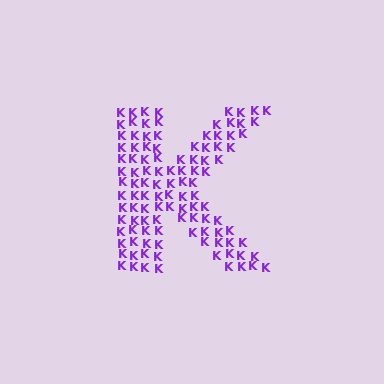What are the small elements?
The small elements are letter K's.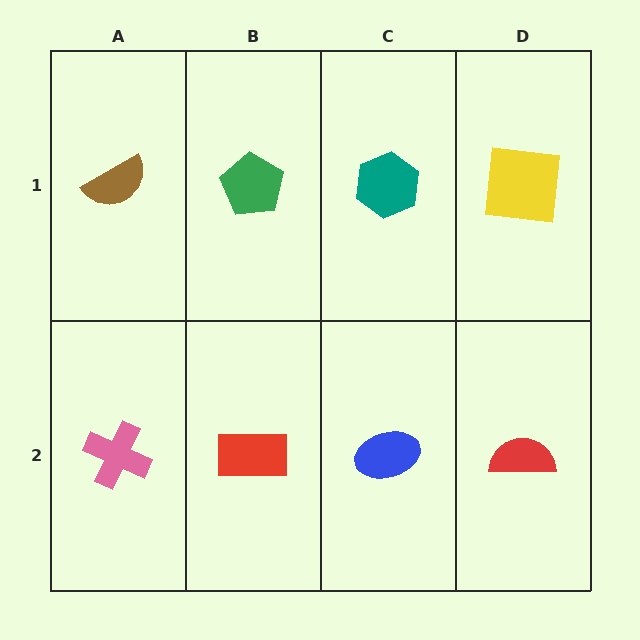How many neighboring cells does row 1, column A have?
2.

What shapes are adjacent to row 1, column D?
A red semicircle (row 2, column D), a teal hexagon (row 1, column C).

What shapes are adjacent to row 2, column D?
A yellow square (row 1, column D), a blue ellipse (row 2, column C).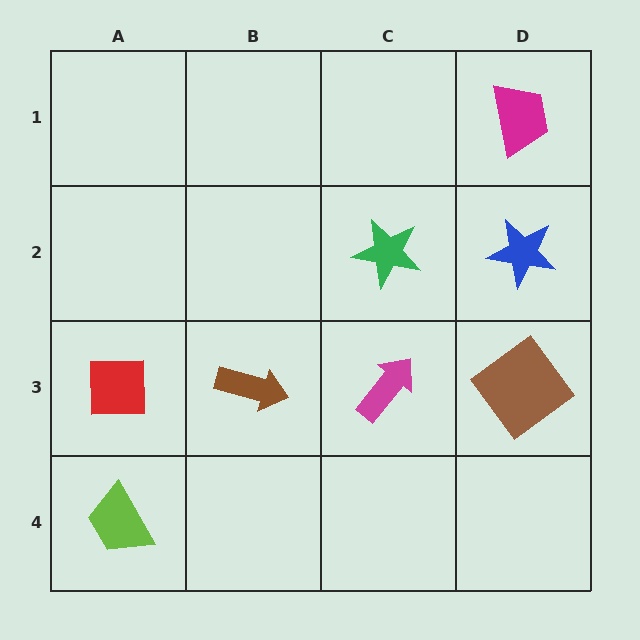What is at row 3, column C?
A magenta arrow.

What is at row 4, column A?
A lime trapezoid.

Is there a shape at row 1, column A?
No, that cell is empty.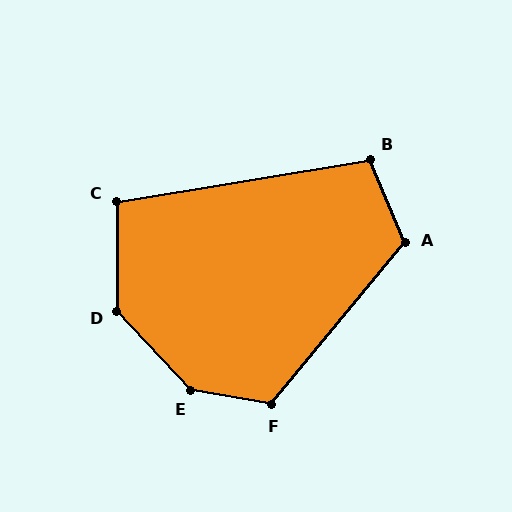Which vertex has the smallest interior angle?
C, at approximately 99 degrees.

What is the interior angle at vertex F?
Approximately 119 degrees (obtuse).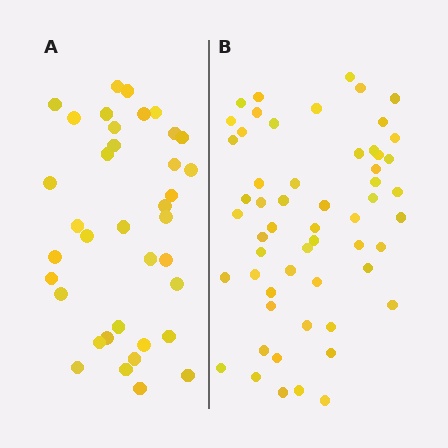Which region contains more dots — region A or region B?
Region B (the right region) has more dots.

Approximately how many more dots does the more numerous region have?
Region B has approximately 20 more dots than region A.